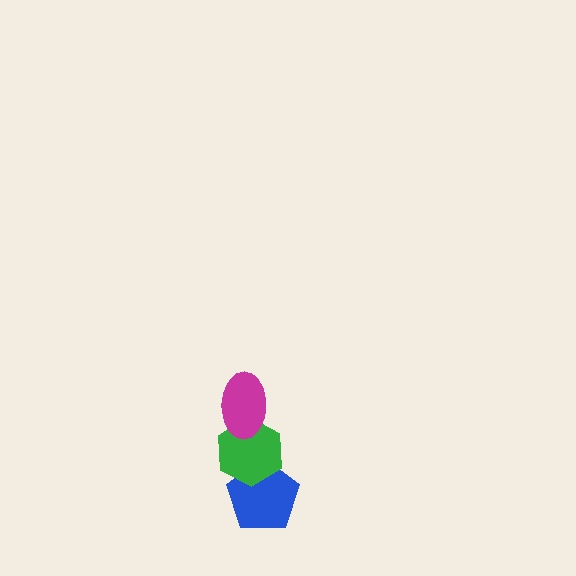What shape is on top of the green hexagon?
The magenta ellipse is on top of the green hexagon.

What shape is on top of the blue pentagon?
The green hexagon is on top of the blue pentagon.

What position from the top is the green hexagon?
The green hexagon is 2nd from the top.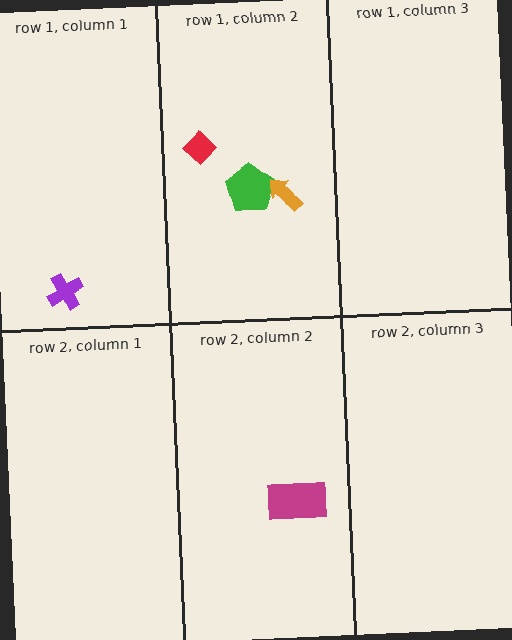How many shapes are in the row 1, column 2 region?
3.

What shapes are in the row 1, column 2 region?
The red diamond, the green pentagon, the orange arrow.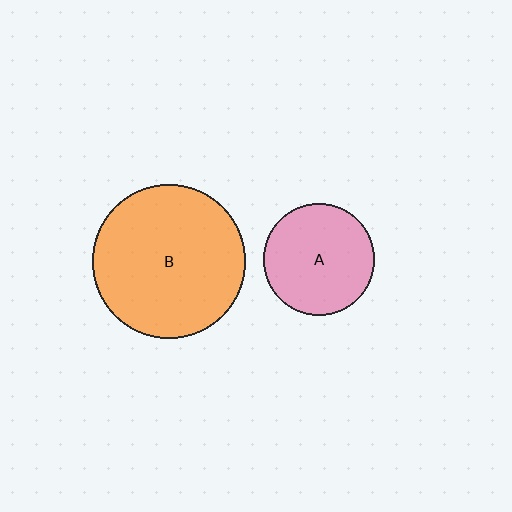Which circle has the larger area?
Circle B (orange).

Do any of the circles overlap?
No, none of the circles overlap.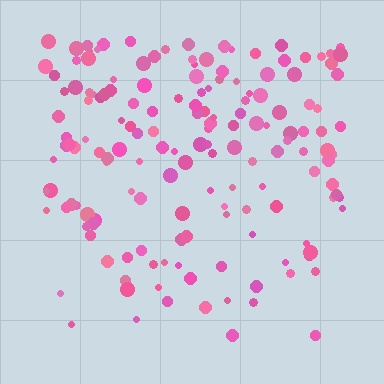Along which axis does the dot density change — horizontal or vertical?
Vertical.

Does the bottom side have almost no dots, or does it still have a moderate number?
Still a moderate number, just noticeably fewer than the top.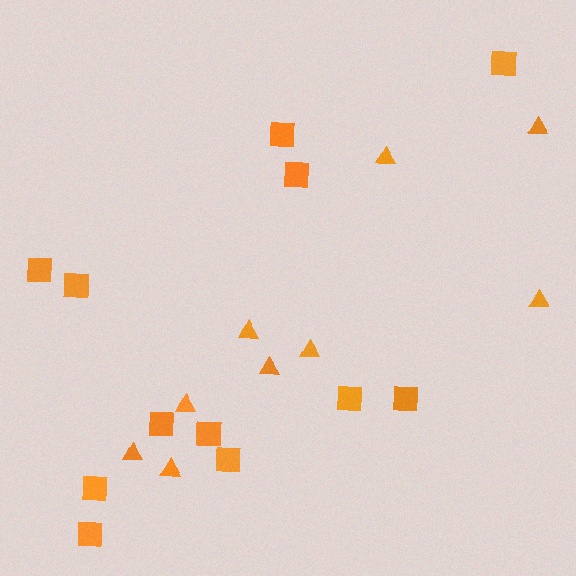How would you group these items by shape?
There are 2 groups: one group of triangles (9) and one group of squares (12).